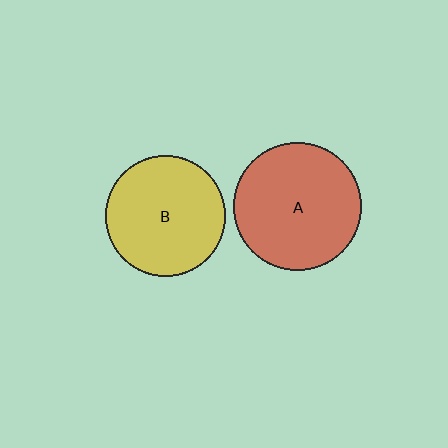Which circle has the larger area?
Circle A (red).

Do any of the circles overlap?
No, none of the circles overlap.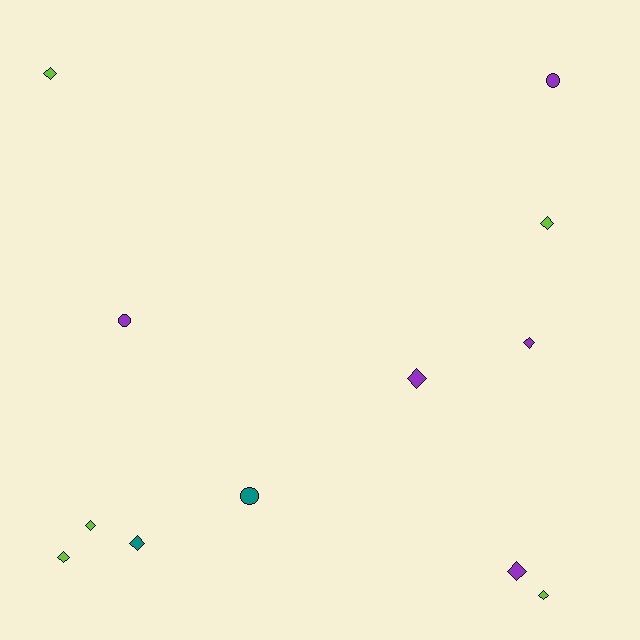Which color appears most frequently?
Lime, with 5 objects.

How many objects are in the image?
There are 12 objects.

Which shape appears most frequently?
Diamond, with 9 objects.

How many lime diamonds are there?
There are 5 lime diamonds.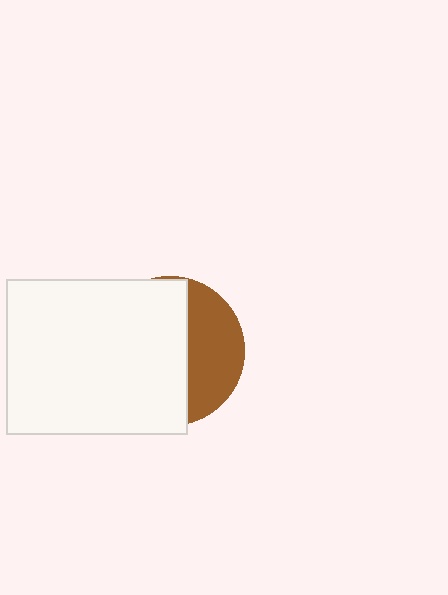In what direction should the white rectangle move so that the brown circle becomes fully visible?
The white rectangle should move left. That is the shortest direction to clear the overlap and leave the brown circle fully visible.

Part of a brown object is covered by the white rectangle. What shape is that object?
It is a circle.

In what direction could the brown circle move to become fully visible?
The brown circle could move right. That would shift it out from behind the white rectangle entirely.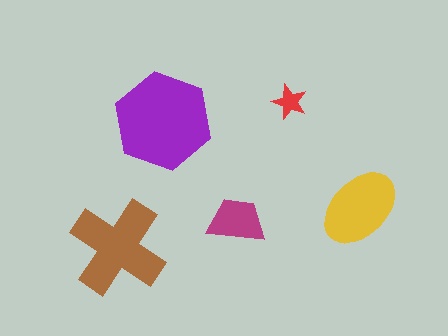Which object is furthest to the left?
The brown cross is leftmost.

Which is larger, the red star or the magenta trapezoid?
The magenta trapezoid.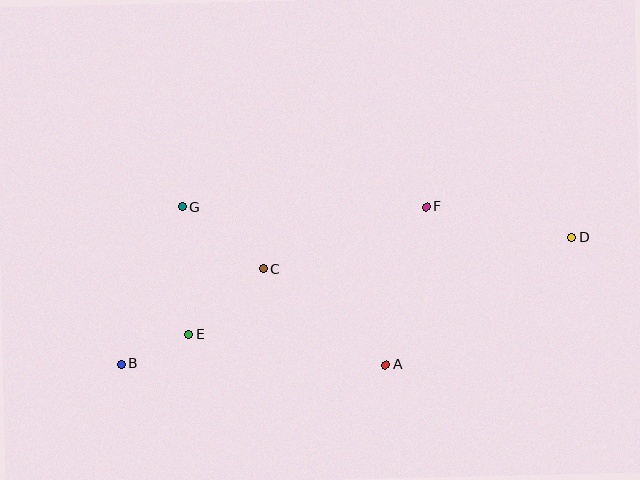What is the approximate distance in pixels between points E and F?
The distance between E and F is approximately 270 pixels.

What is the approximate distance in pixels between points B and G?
The distance between B and G is approximately 168 pixels.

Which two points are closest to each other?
Points B and E are closest to each other.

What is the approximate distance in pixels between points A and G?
The distance between A and G is approximately 257 pixels.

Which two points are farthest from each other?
Points B and D are farthest from each other.